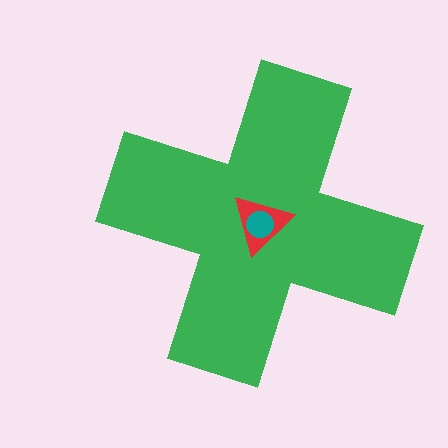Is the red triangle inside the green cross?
Yes.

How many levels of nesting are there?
3.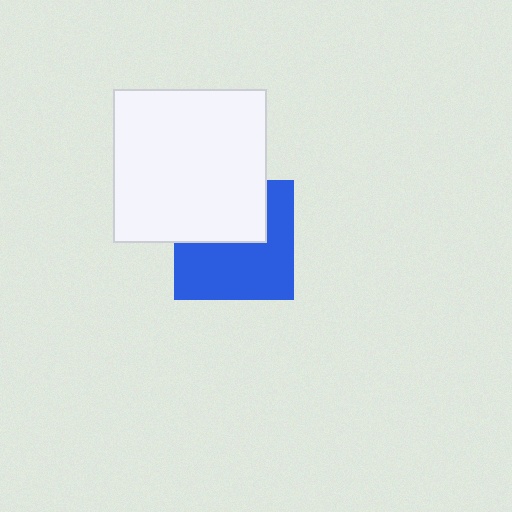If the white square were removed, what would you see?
You would see the complete blue square.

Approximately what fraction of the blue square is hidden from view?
Roughly 42% of the blue square is hidden behind the white square.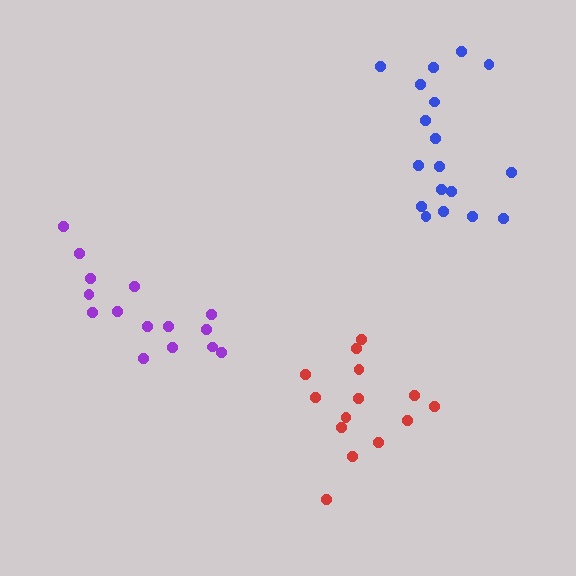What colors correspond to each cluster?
The clusters are colored: purple, red, blue.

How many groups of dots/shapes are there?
There are 3 groups.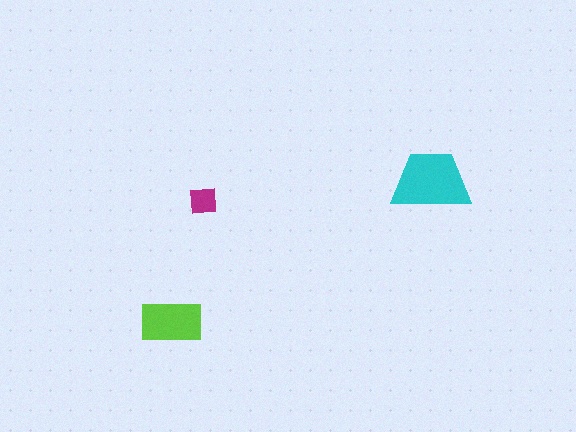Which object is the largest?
The cyan trapezoid.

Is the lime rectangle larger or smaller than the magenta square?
Larger.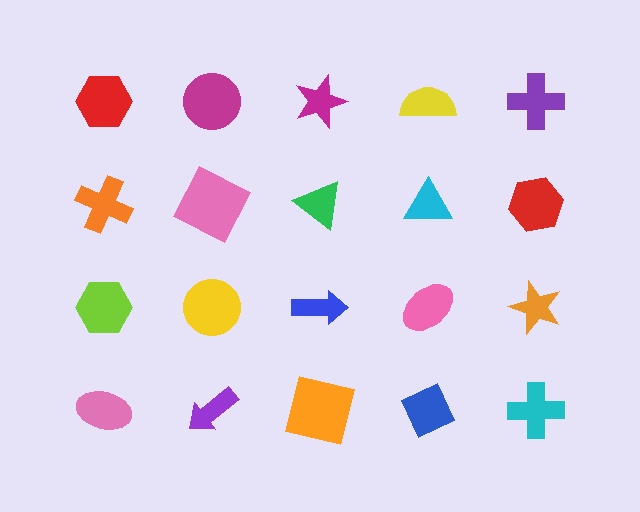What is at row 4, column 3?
An orange square.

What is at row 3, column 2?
A yellow circle.